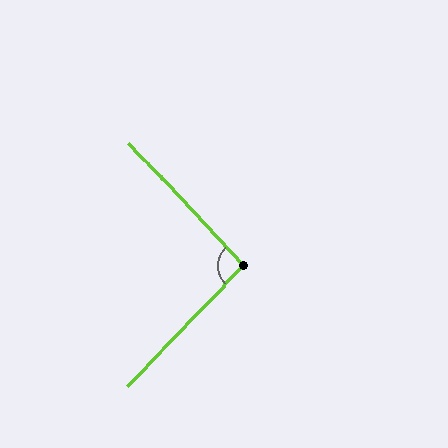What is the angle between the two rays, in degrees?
Approximately 93 degrees.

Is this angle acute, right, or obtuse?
It is approximately a right angle.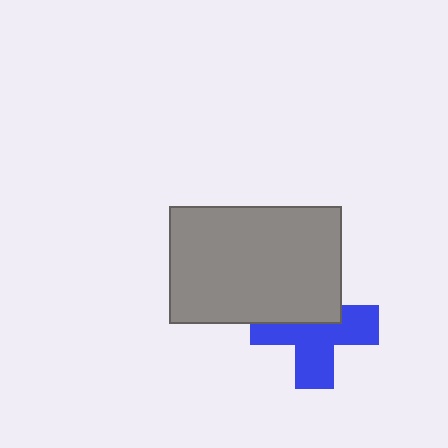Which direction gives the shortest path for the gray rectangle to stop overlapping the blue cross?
Moving up gives the shortest separation.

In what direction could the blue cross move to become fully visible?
The blue cross could move down. That would shift it out from behind the gray rectangle entirely.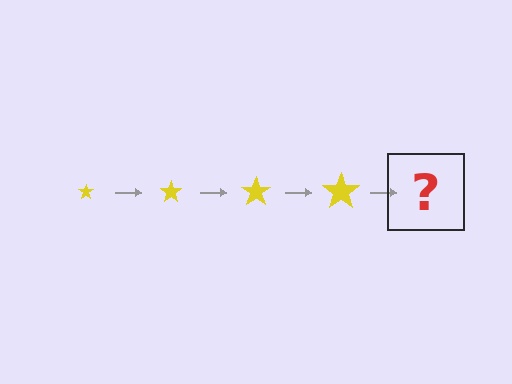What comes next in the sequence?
The next element should be a yellow star, larger than the previous one.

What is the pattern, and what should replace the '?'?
The pattern is that the star gets progressively larger each step. The '?' should be a yellow star, larger than the previous one.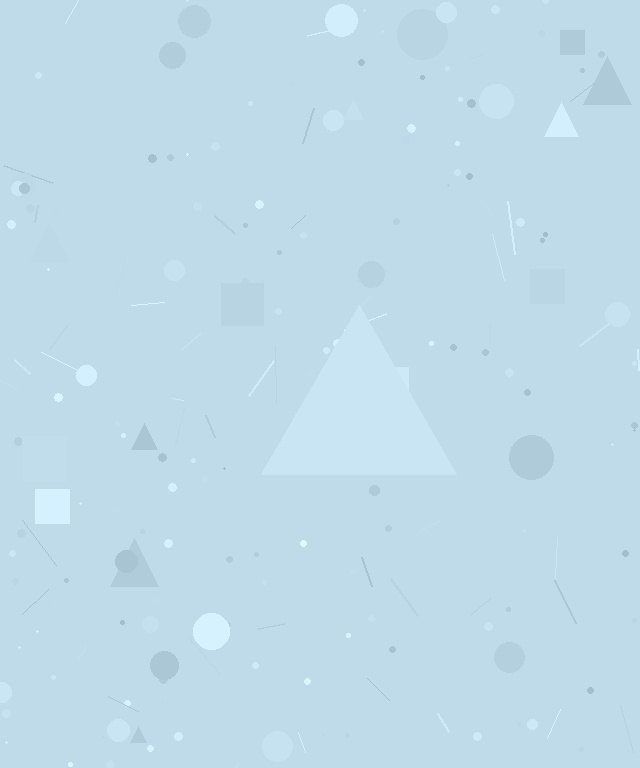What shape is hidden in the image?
A triangle is hidden in the image.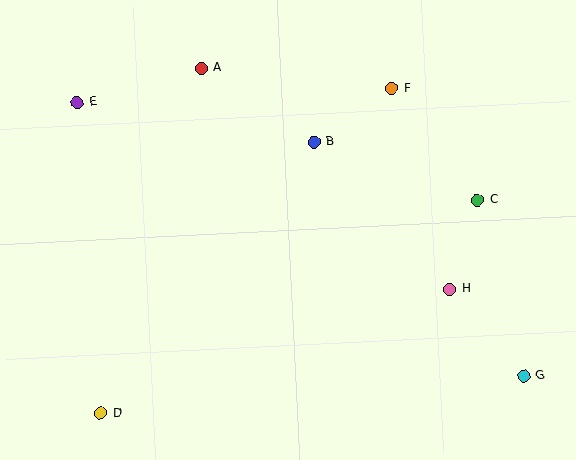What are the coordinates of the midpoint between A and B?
The midpoint between A and B is at (258, 105).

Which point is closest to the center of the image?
Point B at (314, 142) is closest to the center.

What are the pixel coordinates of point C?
Point C is at (478, 200).